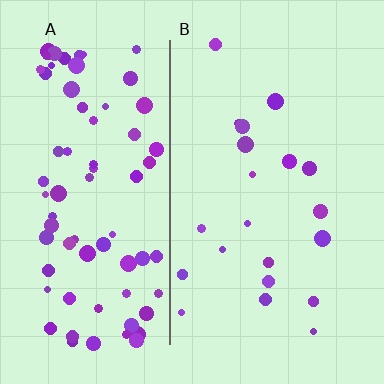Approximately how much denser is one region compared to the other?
Approximately 3.7× — region A over region B.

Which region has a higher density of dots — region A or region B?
A (the left).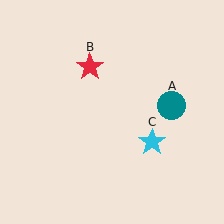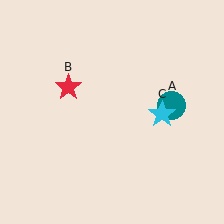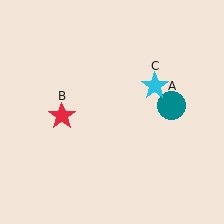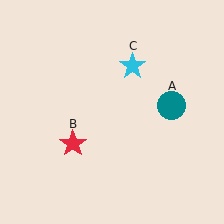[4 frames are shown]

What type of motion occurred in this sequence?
The red star (object B), cyan star (object C) rotated counterclockwise around the center of the scene.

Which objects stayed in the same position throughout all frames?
Teal circle (object A) remained stationary.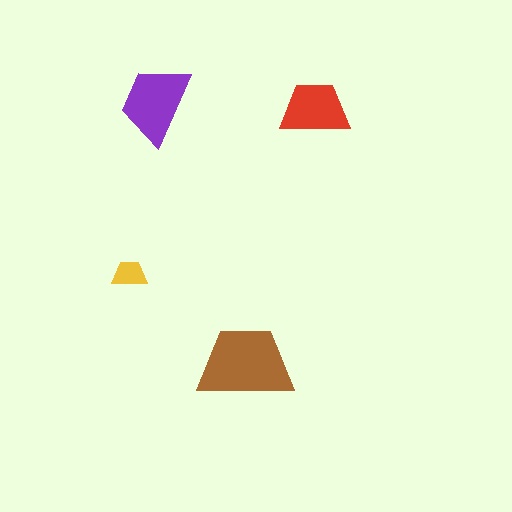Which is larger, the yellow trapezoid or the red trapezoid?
The red one.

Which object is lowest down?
The brown trapezoid is bottommost.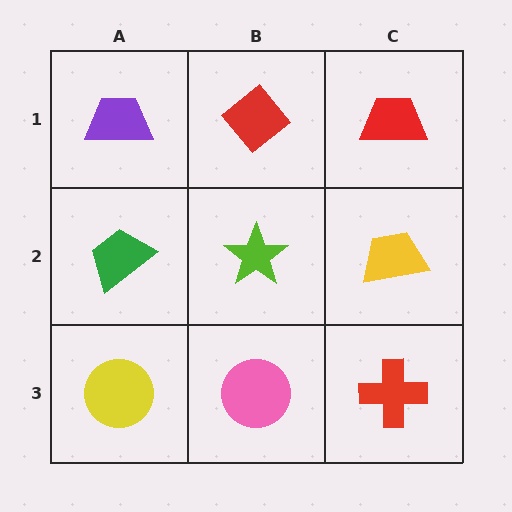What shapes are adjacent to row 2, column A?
A purple trapezoid (row 1, column A), a yellow circle (row 3, column A), a lime star (row 2, column B).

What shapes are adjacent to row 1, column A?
A green trapezoid (row 2, column A), a red diamond (row 1, column B).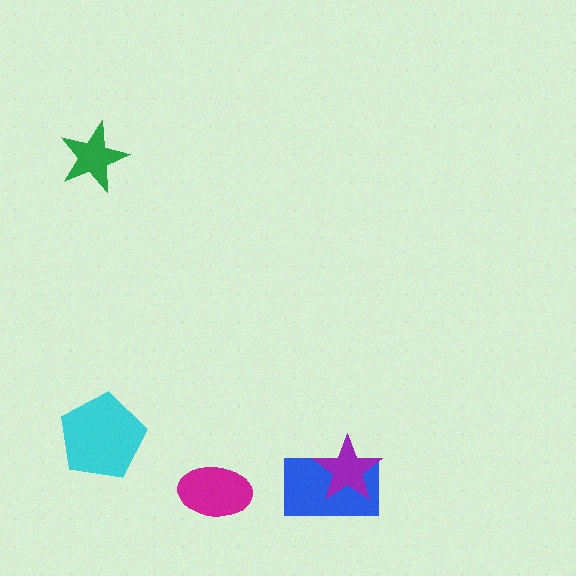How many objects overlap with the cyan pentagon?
0 objects overlap with the cyan pentagon.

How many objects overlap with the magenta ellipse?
0 objects overlap with the magenta ellipse.